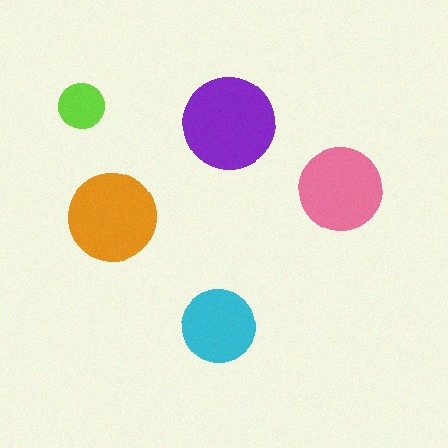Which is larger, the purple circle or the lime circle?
The purple one.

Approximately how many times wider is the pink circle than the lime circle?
About 2 times wider.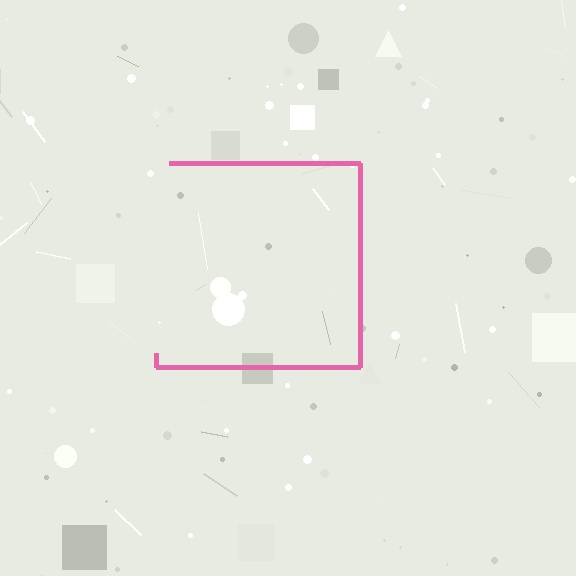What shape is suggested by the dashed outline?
The dashed outline suggests a square.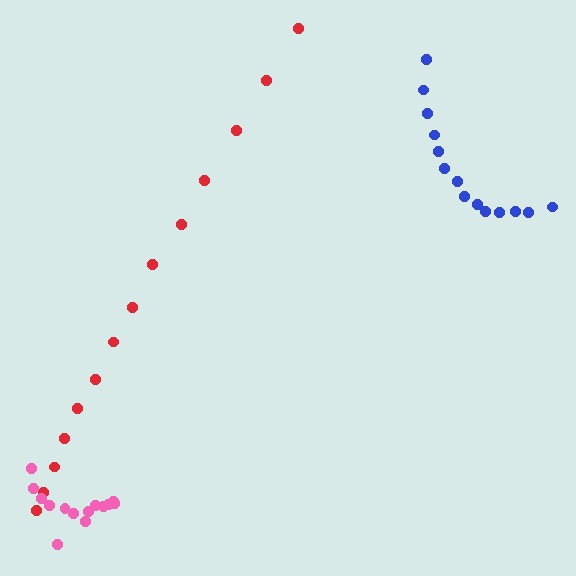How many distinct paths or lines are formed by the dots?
There are 3 distinct paths.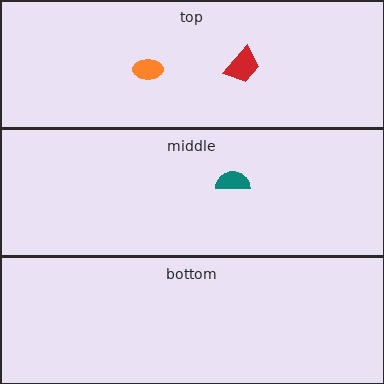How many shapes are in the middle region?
1.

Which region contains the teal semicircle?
The middle region.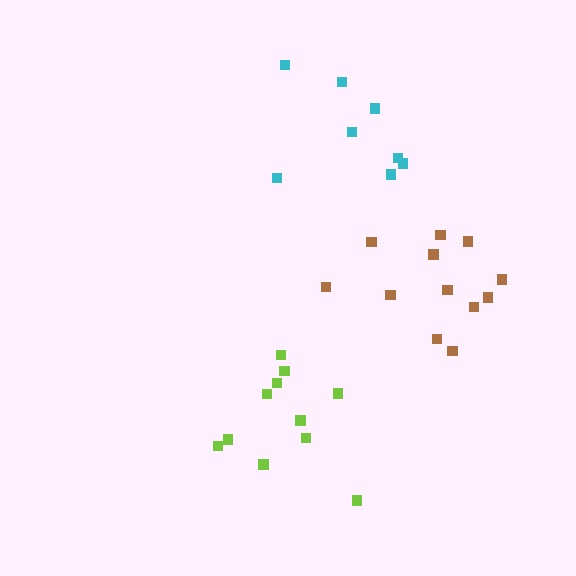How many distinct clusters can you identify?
There are 3 distinct clusters.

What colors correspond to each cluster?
The clusters are colored: brown, lime, cyan.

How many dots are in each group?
Group 1: 12 dots, Group 2: 11 dots, Group 3: 8 dots (31 total).